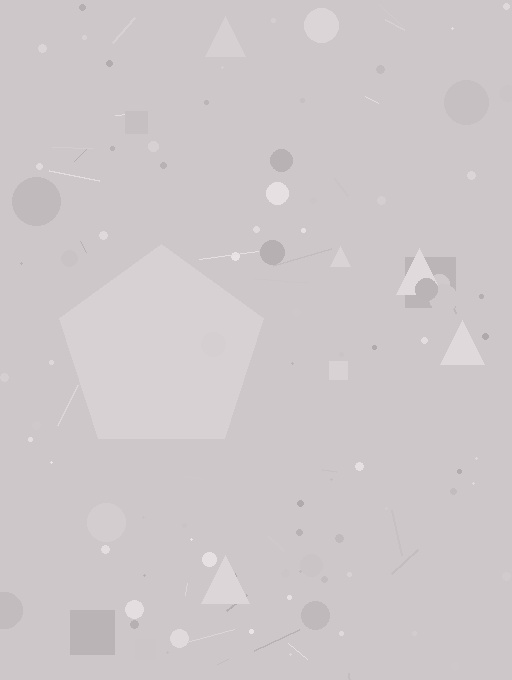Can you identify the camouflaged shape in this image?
The camouflaged shape is a pentagon.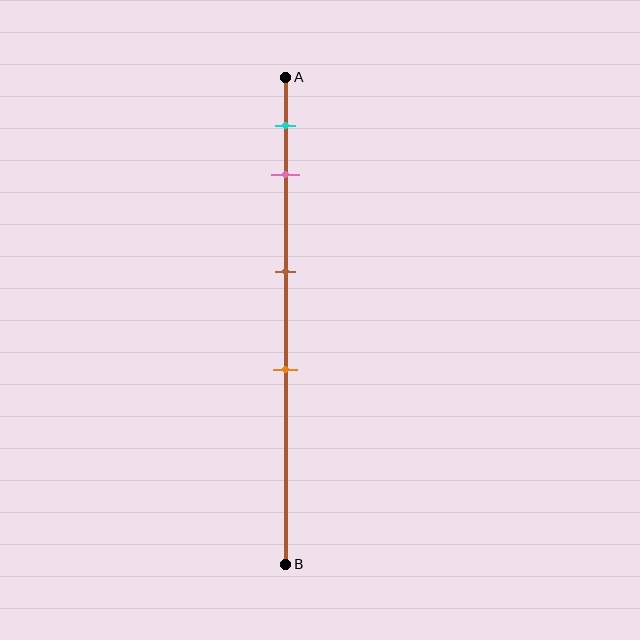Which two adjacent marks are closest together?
The cyan and pink marks are the closest adjacent pair.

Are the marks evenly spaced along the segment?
No, the marks are not evenly spaced.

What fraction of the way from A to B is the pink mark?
The pink mark is approximately 20% (0.2) of the way from A to B.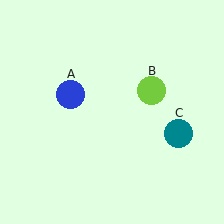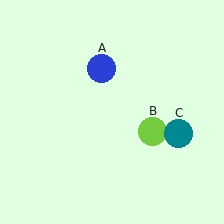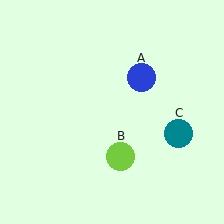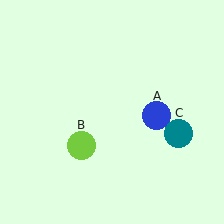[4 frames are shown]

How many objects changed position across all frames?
2 objects changed position: blue circle (object A), lime circle (object B).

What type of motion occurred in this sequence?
The blue circle (object A), lime circle (object B) rotated clockwise around the center of the scene.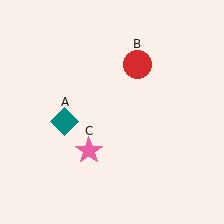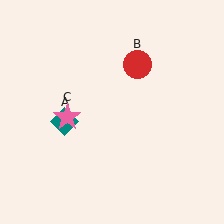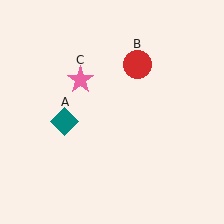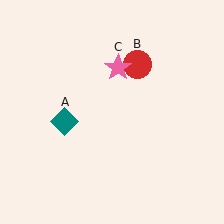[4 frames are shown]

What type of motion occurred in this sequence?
The pink star (object C) rotated clockwise around the center of the scene.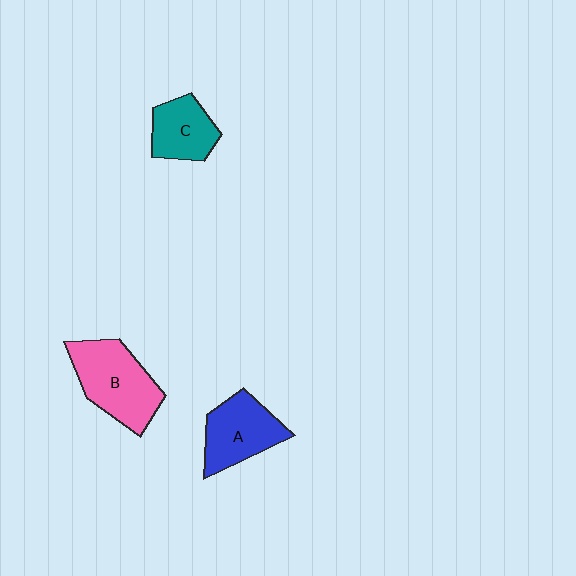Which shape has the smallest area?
Shape C (teal).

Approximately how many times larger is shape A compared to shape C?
Approximately 1.3 times.